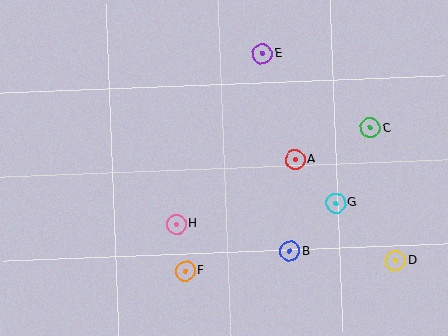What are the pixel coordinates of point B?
Point B is at (290, 251).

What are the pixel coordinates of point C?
Point C is at (370, 128).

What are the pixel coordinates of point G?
Point G is at (336, 203).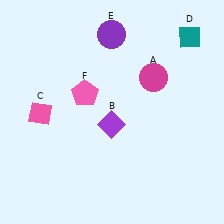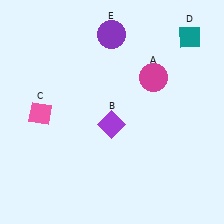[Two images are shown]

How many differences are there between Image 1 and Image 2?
There is 1 difference between the two images.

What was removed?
The pink pentagon (F) was removed in Image 2.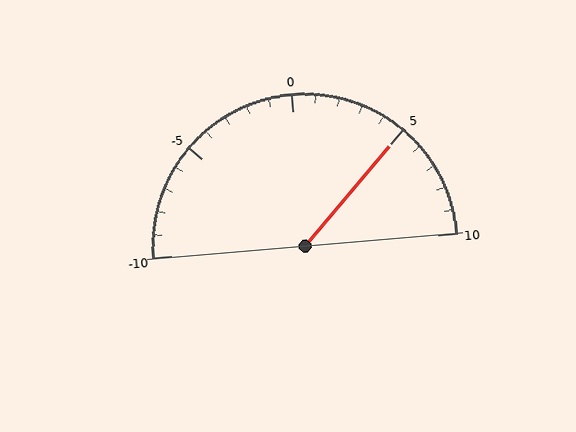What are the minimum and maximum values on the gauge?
The gauge ranges from -10 to 10.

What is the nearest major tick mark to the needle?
The nearest major tick mark is 5.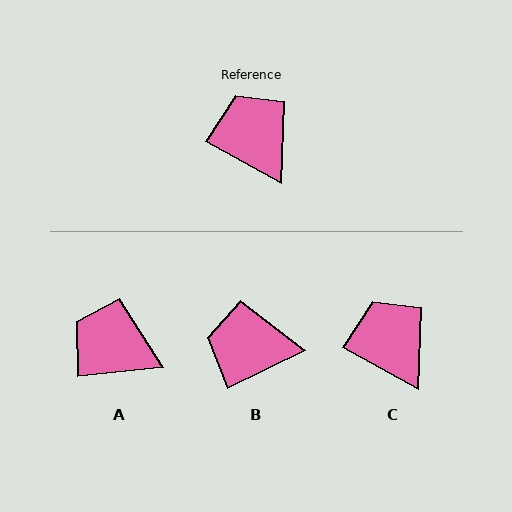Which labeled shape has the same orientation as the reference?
C.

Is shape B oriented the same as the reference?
No, it is off by about 55 degrees.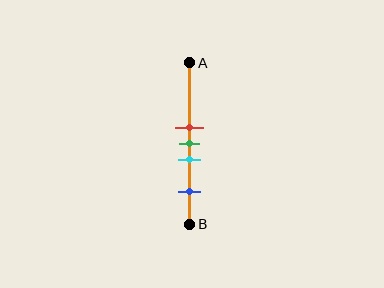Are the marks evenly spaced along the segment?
No, the marks are not evenly spaced.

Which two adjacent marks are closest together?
The red and green marks are the closest adjacent pair.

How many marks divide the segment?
There are 4 marks dividing the segment.